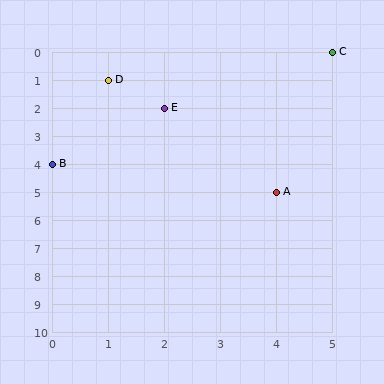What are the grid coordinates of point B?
Point B is at grid coordinates (0, 4).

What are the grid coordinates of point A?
Point A is at grid coordinates (4, 5).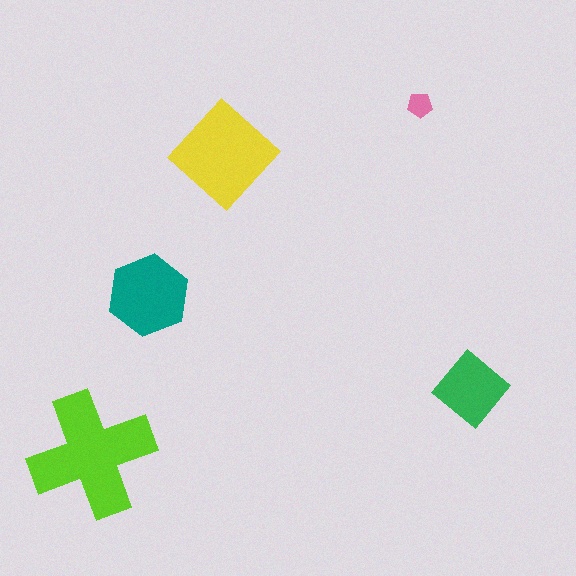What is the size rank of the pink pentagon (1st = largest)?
5th.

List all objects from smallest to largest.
The pink pentagon, the green diamond, the teal hexagon, the yellow diamond, the lime cross.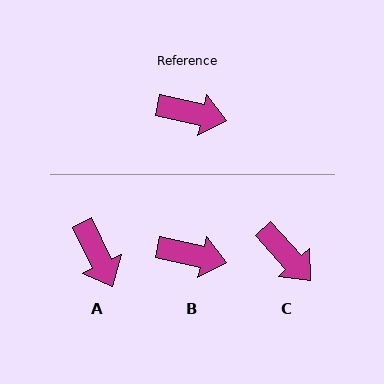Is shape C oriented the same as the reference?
No, it is off by about 35 degrees.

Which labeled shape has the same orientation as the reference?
B.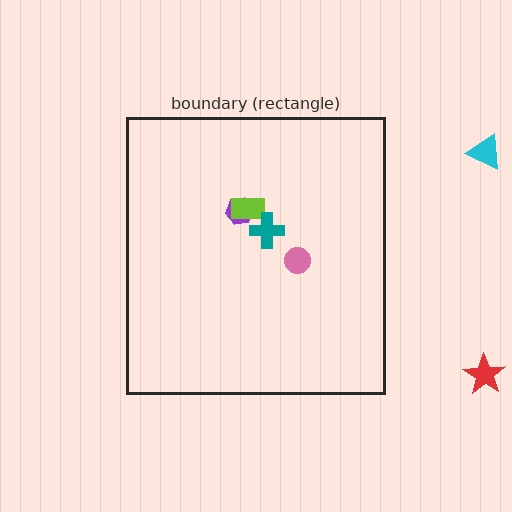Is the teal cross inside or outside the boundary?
Inside.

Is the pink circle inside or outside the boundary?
Inside.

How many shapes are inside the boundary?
4 inside, 2 outside.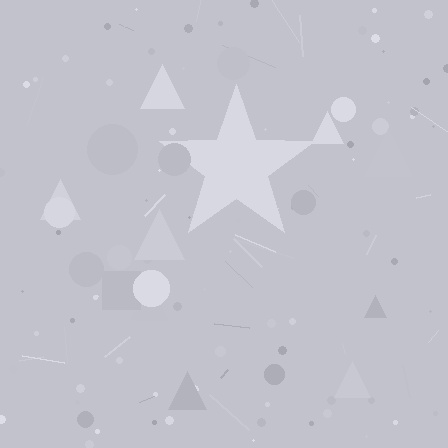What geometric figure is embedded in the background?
A star is embedded in the background.